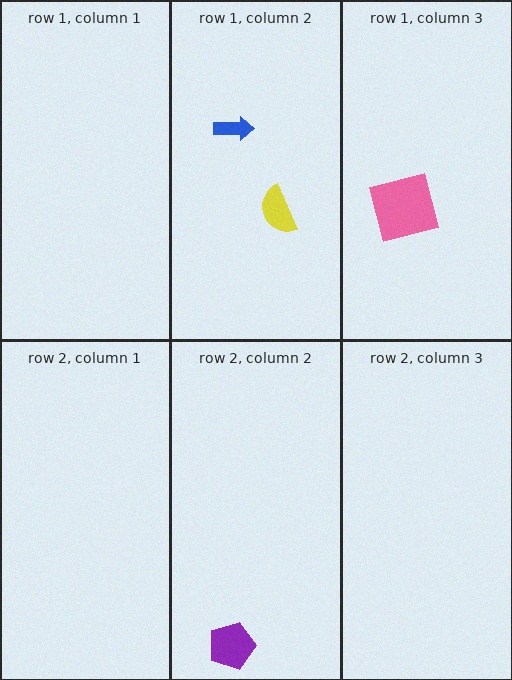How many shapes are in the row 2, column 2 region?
1.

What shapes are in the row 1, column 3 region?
The pink square.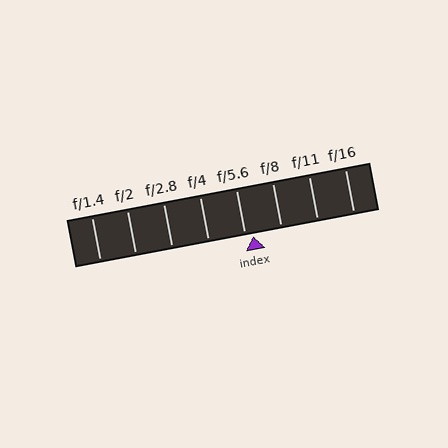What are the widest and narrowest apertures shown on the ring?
The widest aperture shown is f/1.4 and the narrowest is f/16.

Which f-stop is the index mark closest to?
The index mark is closest to f/5.6.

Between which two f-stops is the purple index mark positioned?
The index mark is between f/5.6 and f/8.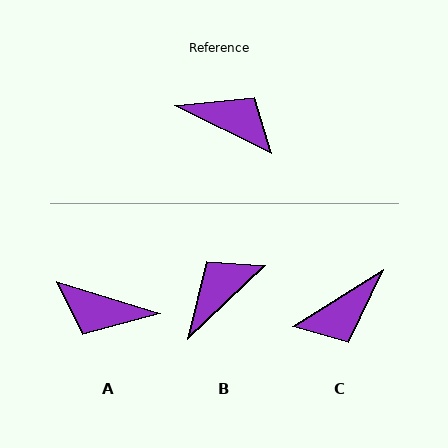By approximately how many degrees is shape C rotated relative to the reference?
Approximately 121 degrees clockwise.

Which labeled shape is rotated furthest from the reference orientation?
A, about 170 degrees away.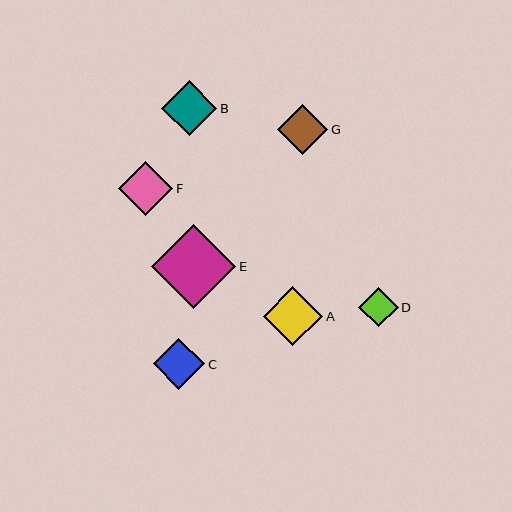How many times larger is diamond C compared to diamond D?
Diamond C is approximately 1.3 times the size of diamond D.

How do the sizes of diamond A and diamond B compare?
Diamond A and diamond B are approximately the same size.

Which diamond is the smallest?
Diamond D is the smallest with a size of approximately 39 pixels.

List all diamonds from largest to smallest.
From largest to smallest: E, A, B, F, C, G, D.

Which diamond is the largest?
Diamond E is the largest with a size of approximately 84 pixels.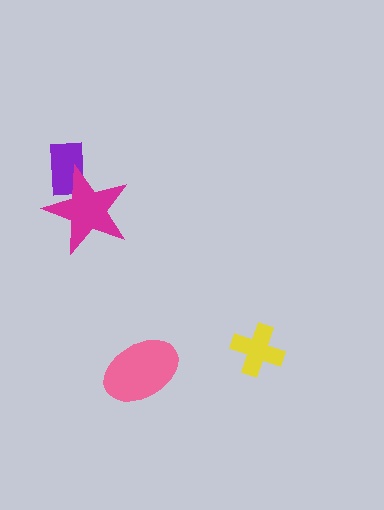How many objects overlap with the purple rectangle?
1 object overlaps with the purple rectangle.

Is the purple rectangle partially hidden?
Yes, it is partially covered by another shape.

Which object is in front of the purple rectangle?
The magenta star is in front of the purple rectangle.